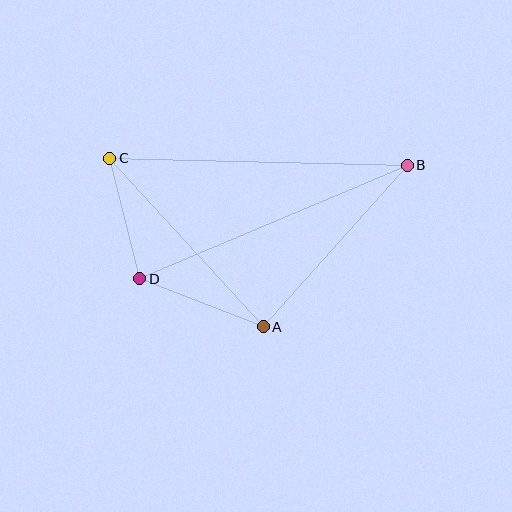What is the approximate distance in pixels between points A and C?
The distance between A and C is approximately 228 pixels.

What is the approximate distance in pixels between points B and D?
The distance between B and D is approximately 291 pixels.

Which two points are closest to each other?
Points C and D are closest to each other.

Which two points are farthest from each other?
Points B and C are farthest from each other.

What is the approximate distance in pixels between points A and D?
The distance between A and D is approximately 132 pixels.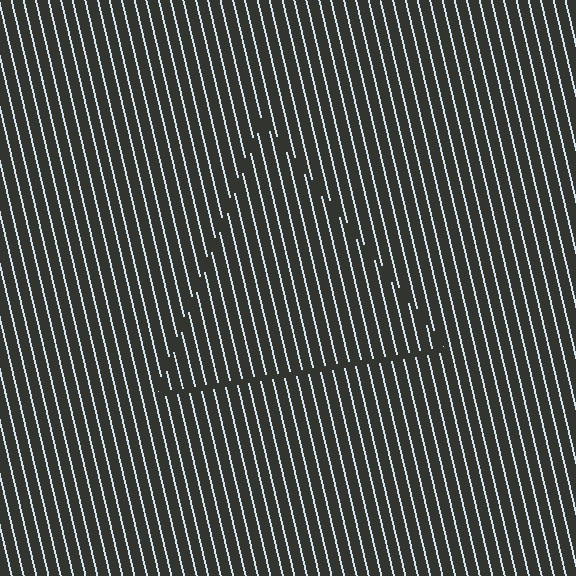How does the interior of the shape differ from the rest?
The interior of the shape contains the same grating, shifted by half a period — the contour is defined by the phase discontinuity where line-ends from the inner and outer gratings abut.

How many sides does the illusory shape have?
3 sides — the line-ends trace a triangle.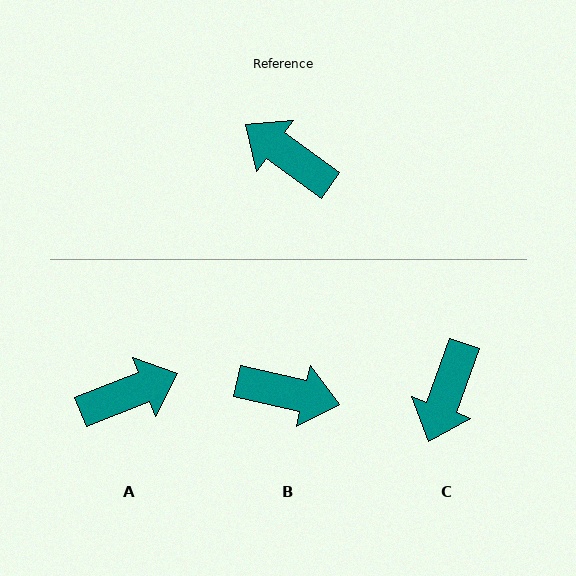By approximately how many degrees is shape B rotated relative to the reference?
Approximately 157 degrees clockwise.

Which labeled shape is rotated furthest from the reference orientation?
B, about 157 degrees away.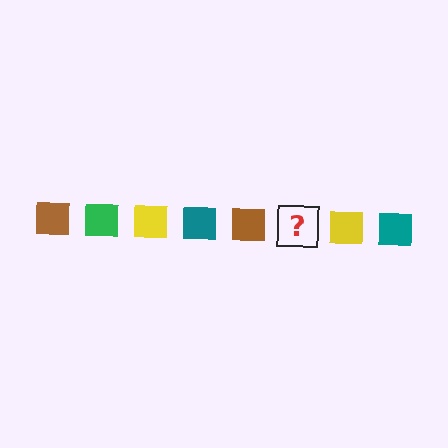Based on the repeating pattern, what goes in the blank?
The blank should be a green square.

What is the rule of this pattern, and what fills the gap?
The rule is that the pattern cycles through brown, green, yellow, teal squares. The gap should be filled with a green square.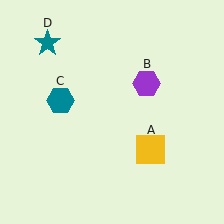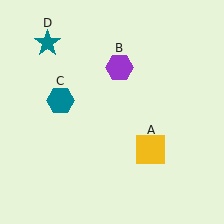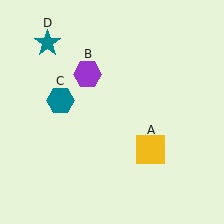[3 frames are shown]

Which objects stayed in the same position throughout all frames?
Yellow square (object A) and teal hexagon (object C) and teal star (object D) remained stationary.